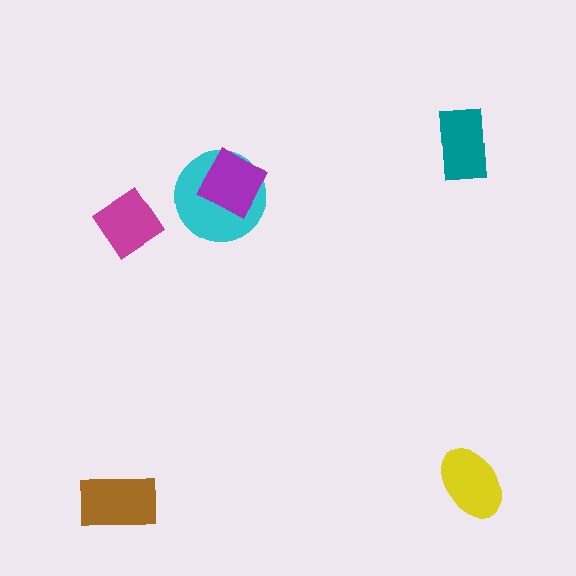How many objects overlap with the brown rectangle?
0 objects overlap with the brown rectangle.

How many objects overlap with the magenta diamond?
0 objects overlap with the magenta diamond.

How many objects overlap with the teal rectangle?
0 objects overlap with the teal rectangle.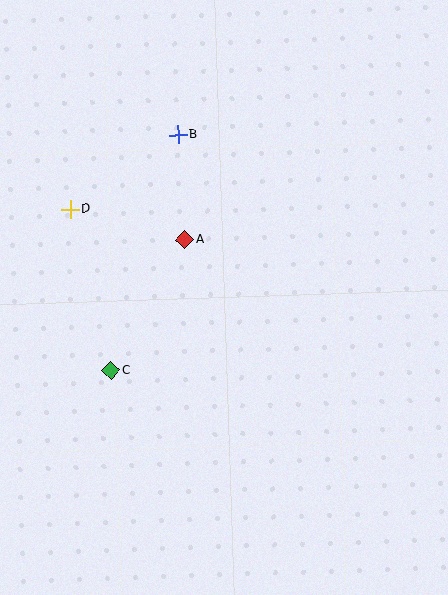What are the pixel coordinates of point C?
Point C is at (111, 371).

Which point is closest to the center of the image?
Point A at (185, 240) is closest to the center.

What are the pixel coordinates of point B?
Point B is at (178, 135).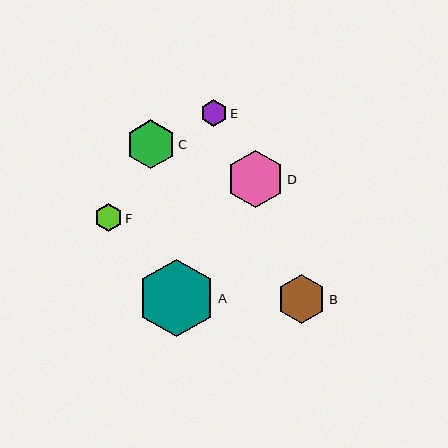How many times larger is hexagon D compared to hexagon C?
Hexagon D is approximately 1.2 times the size of hexagon C.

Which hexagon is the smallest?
Hexagon E is the smallest with a size of approximately 27 pixels.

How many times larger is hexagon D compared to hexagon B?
Hexagon D is approximately 1.2 times the size of hexagon B.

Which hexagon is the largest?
Hexagon A is the largest with a size of approximately 78 pixels.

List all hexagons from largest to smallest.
From largest to smallest: A, D, C, B, F, E.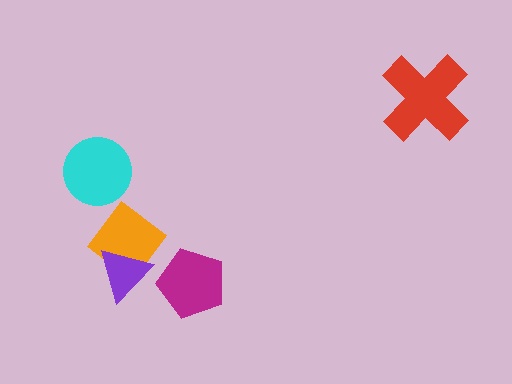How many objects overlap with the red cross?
0 objects overlap with the red cross.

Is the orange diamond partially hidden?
Yes, it is partially covered by another shape.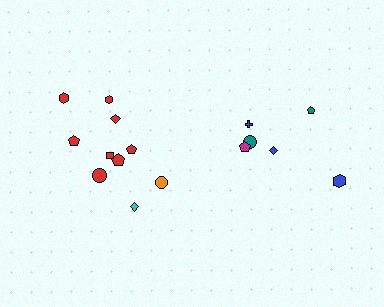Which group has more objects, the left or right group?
The left group.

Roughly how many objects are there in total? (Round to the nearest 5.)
Roughly 15 objects in total.